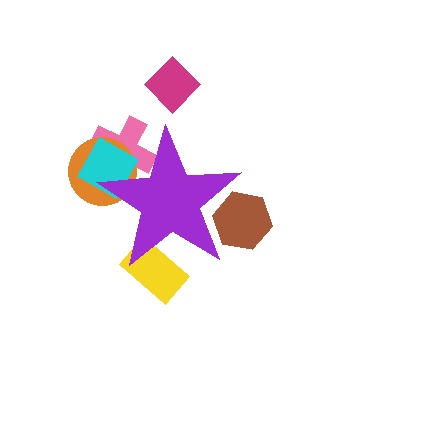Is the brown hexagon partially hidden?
Yes, the brown hexagon is partially hidden behind the purple star.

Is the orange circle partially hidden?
Yes, the orange circle is partially hidden behind the purple star.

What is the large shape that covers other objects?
A purple star.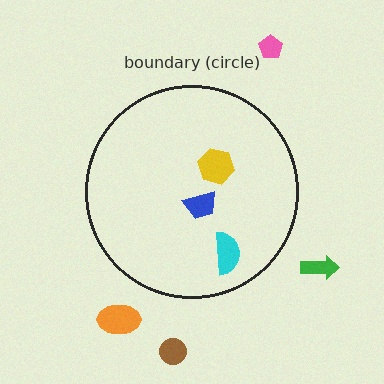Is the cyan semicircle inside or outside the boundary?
Inside.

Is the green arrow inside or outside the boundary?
Outside.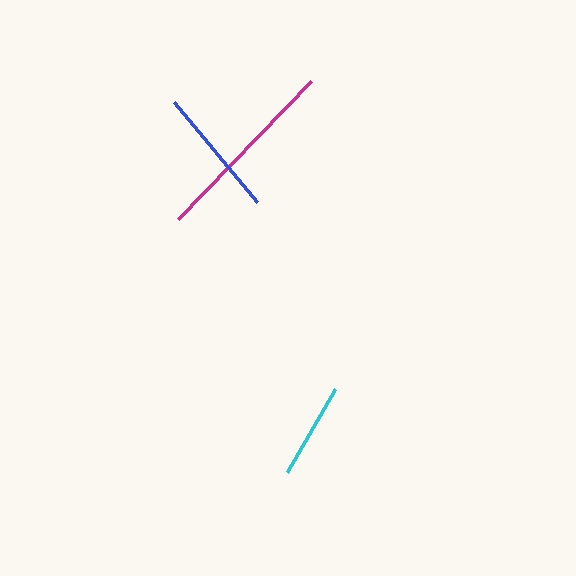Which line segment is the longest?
The magenta line is the longest at approximately 192 pixels.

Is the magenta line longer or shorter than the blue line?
The magenta line is longer than the blue line.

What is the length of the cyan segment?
The cyan segment is approximately 96 pixels long.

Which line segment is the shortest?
The cyan line is the shortest at approximately 96 pixels.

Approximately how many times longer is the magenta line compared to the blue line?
The magenta line is approximately 1.5 times the length of the blue line.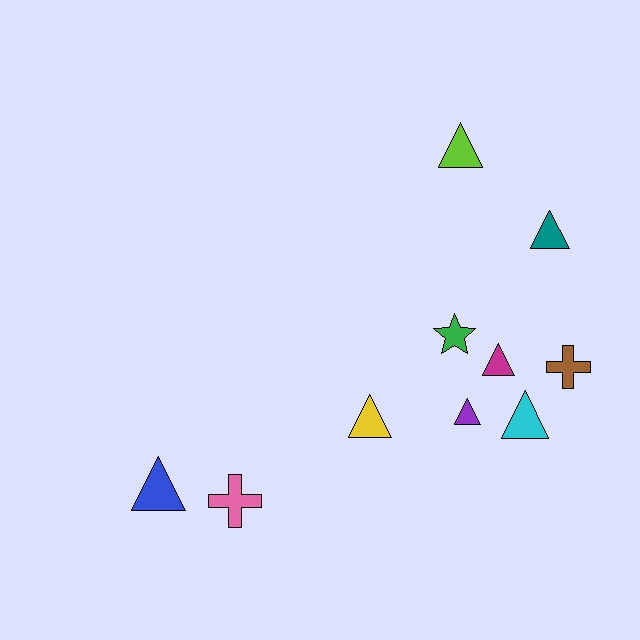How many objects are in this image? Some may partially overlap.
There are 10 objects.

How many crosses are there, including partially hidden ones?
There are 2 crosses.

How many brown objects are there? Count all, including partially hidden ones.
There is 1 brown object.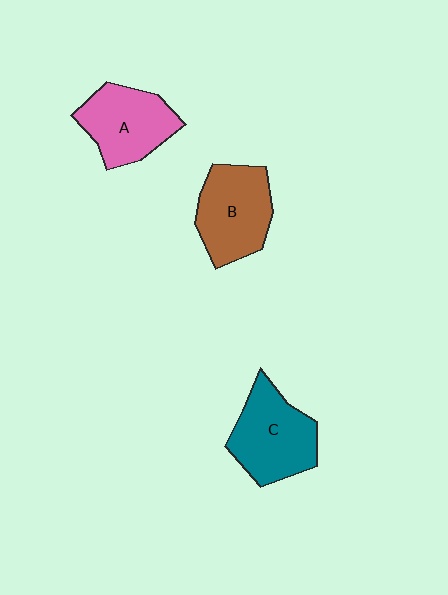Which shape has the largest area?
Shape C (teal).